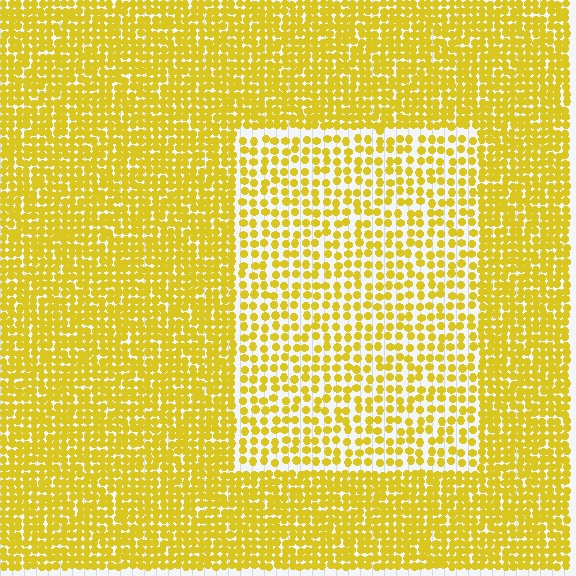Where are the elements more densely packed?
The elements are more densely packed outside the rectangle boundary.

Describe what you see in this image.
The image contains small yellow elements arranged at two different densities. A rectangle-shaped region is visible where the elements are less densely packed than the surrounding area.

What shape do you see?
I see a rectangle.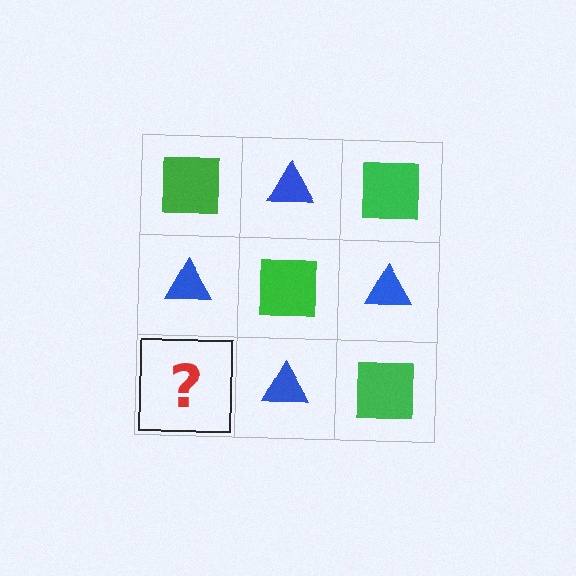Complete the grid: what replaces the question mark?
The question mark should be replaced with a green square.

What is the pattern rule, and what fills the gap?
The rule is that it alternates green square and blue triangle in a checkerboard pattern. The gap should be filled with a green square.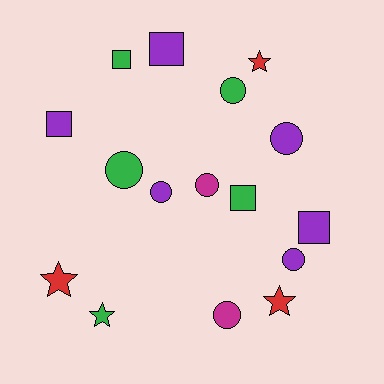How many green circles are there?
There are 2 green circles.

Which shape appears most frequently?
Circle, with 7 objects.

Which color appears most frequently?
Purple, with 6 objects.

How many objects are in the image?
There are 16 objects.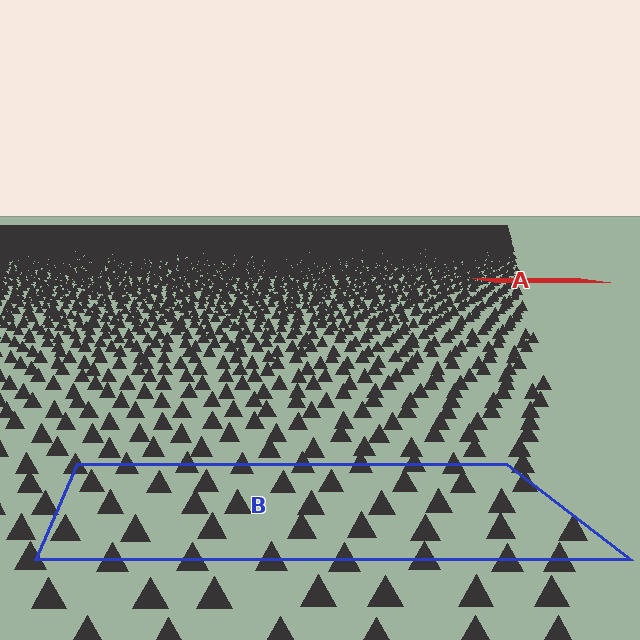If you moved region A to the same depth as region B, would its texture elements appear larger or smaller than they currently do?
They would appear larger. At a closer depth, the same texture elements are projected at a bigger on-screen size.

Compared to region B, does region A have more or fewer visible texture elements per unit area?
Region A has more texture elements per unit area — they are packed more densely because it is farther away.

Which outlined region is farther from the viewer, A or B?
Region A is farther from the viewer — the texture elements inside it appear smaller and more densely packed.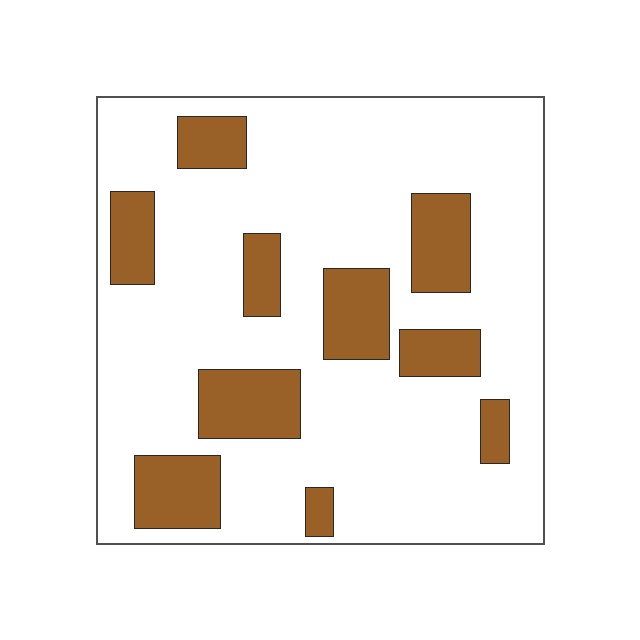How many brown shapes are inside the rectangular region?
10.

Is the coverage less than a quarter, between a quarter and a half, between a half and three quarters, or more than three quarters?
Less than a quarter.